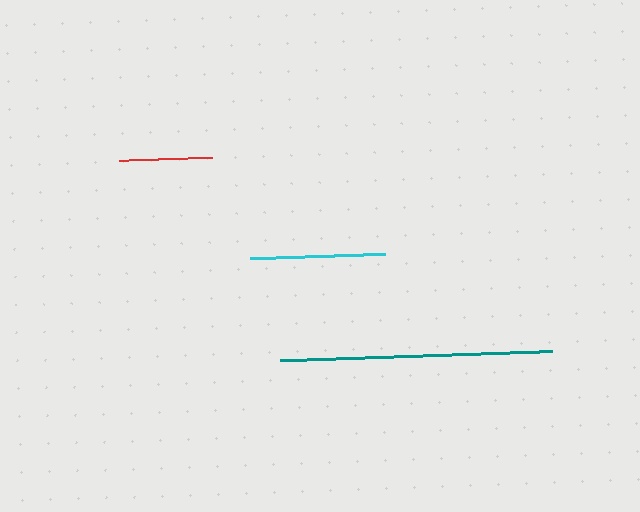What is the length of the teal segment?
The teal segment is approximately 272 pixels long.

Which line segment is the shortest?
The red line is the shortest at approximately 93 pixels.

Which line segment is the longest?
The teal line is the longest at approximately 272 pixels.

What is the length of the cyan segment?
The cyan segment is approximately 135 pixels long.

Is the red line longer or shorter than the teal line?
The teal line is longer than the red line.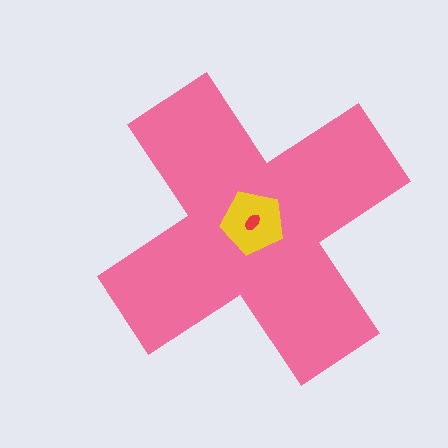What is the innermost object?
The red ellipse.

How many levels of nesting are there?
3.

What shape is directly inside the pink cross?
The yellow pentagon.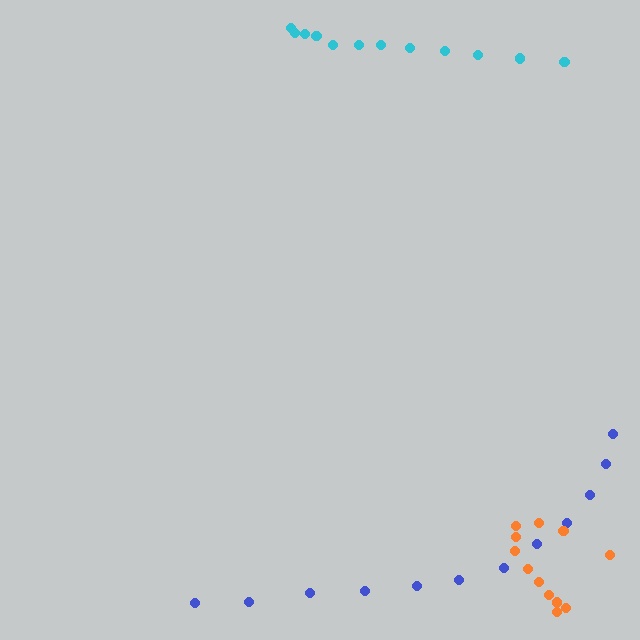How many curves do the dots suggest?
There are 3 distinct paths.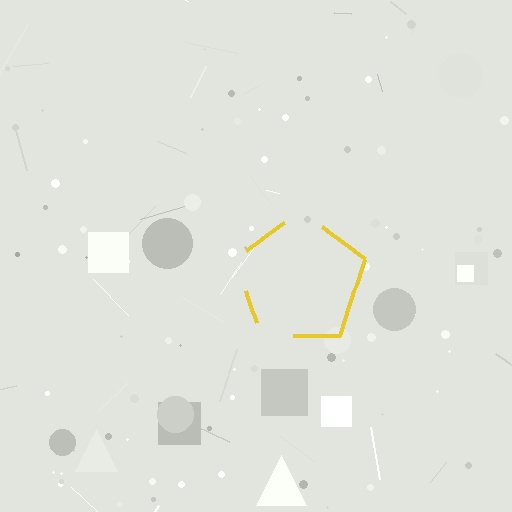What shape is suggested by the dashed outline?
The dashed outline suggests a pentagon.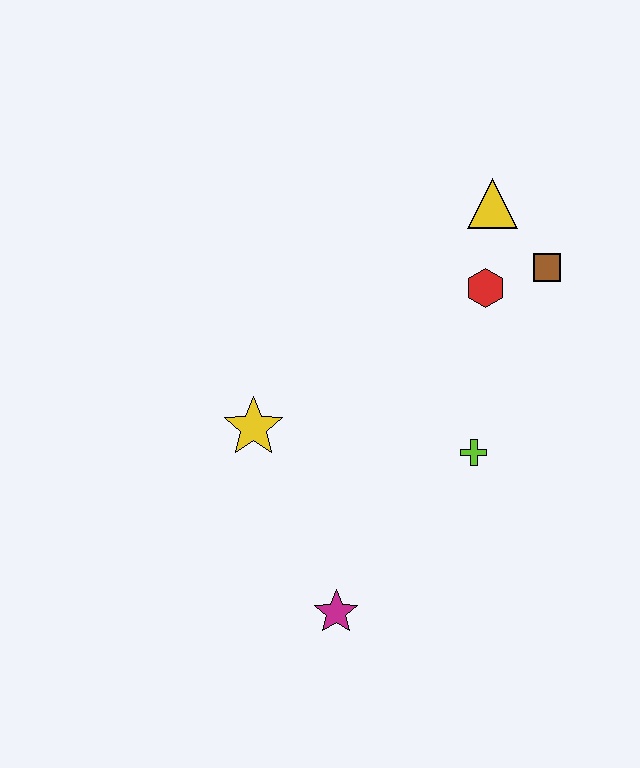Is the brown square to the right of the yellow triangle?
Yes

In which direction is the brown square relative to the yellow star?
The brown square is to the right of the yellow star.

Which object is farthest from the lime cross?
The yellow triangle is farthest from the lime cross.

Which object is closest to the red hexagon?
The brown square is closest to the red hexagon.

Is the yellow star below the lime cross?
No